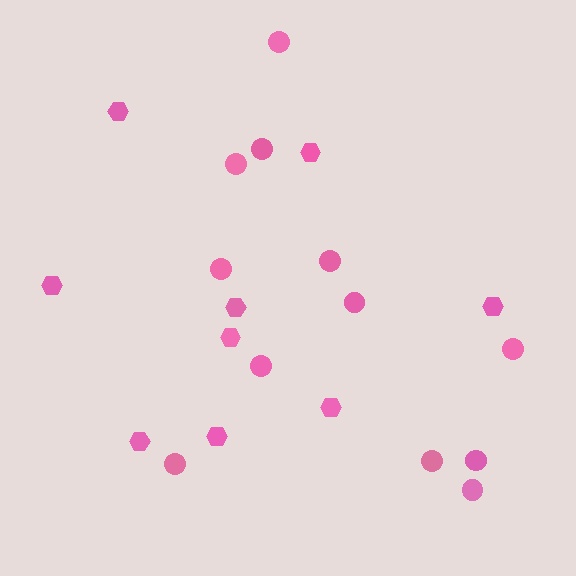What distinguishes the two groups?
There are 2 groups: one group of circles (12) and one group of hexagons (9).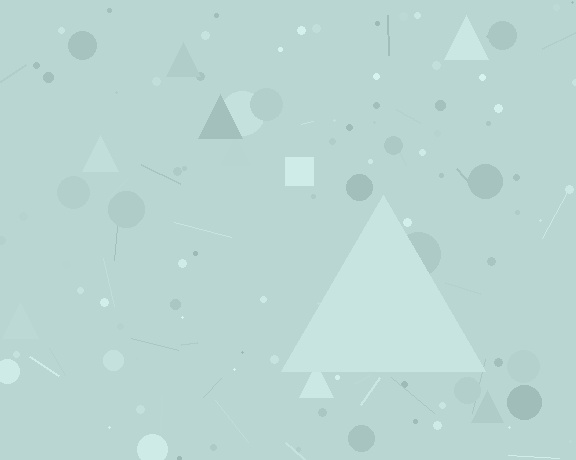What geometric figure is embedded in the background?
A triangle is embedded in the background.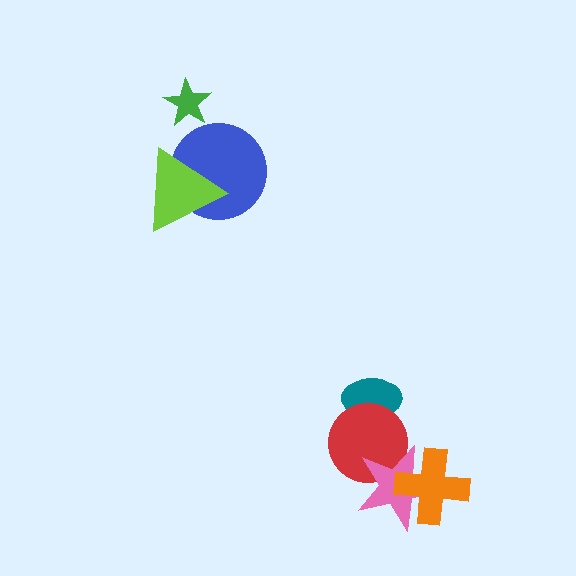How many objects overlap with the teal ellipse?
1 object overlaps with the teal ellipse.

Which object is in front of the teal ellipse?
The red circle is in front of the teal ellipse.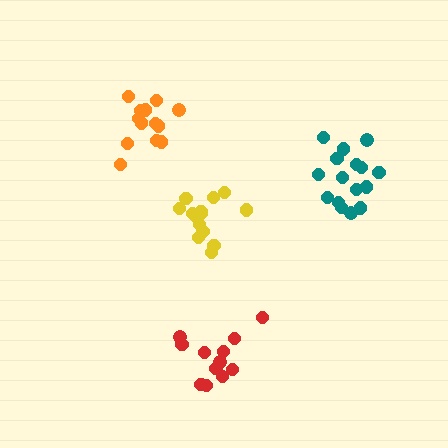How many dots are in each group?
Group 1: 14 dots, Group 2: 12 dots, Group 3: 13 dots, Group 4: 16 dots (55 total).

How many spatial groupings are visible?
There are 4 spatial groupings.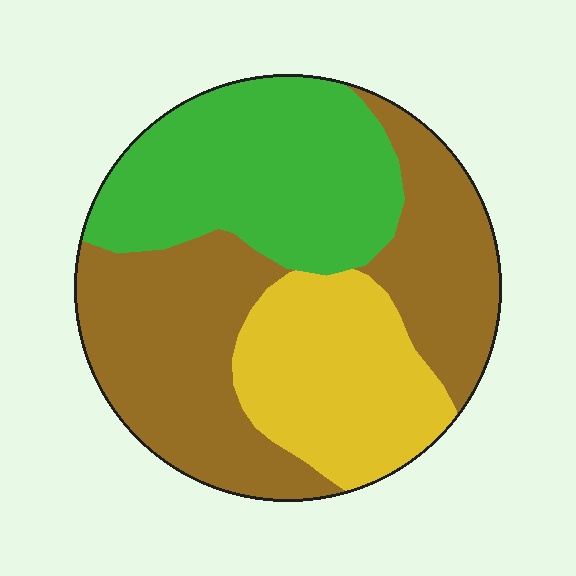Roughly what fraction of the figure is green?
Green takes up about one third (1/3) of the figure.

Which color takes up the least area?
Yellow, at roughly 25%.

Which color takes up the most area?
Brown, at roughly 45%.